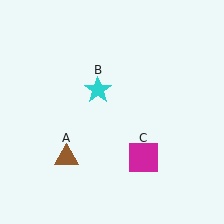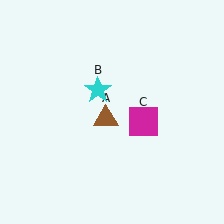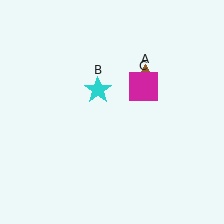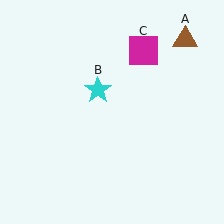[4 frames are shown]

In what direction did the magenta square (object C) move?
The magenta square (object C) moved up.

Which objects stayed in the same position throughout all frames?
Cyan star (object B) remained stationary.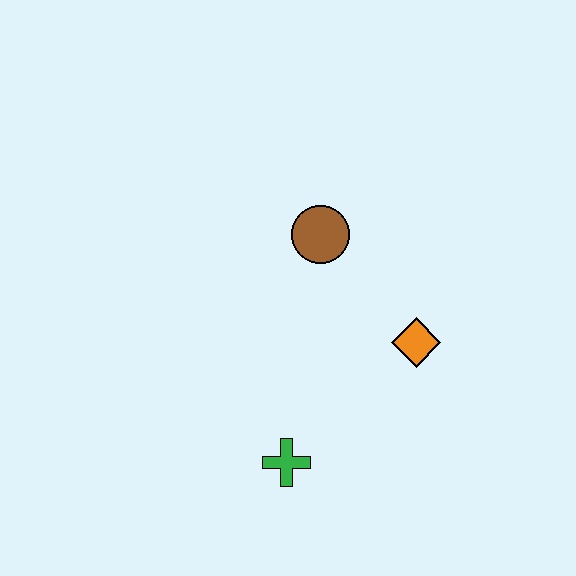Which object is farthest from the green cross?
The brown circle is farthest from the green cross.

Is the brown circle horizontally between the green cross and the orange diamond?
Yes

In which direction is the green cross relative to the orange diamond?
The green cross is to the left of the orange diamond.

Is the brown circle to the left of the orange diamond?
Yes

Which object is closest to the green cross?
The orange diamond is closest to the green cross.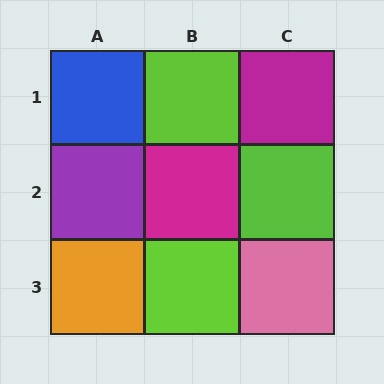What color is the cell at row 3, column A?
Orange.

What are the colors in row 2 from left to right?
Purple, magenta, lime.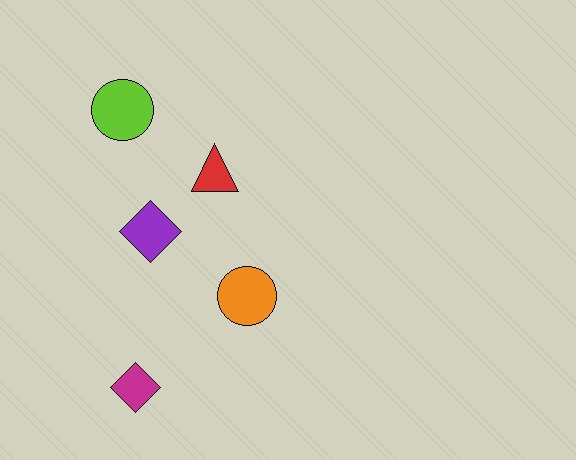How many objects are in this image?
There are 5 objects.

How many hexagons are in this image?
There are no hexagons.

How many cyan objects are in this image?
There are no cyan objects.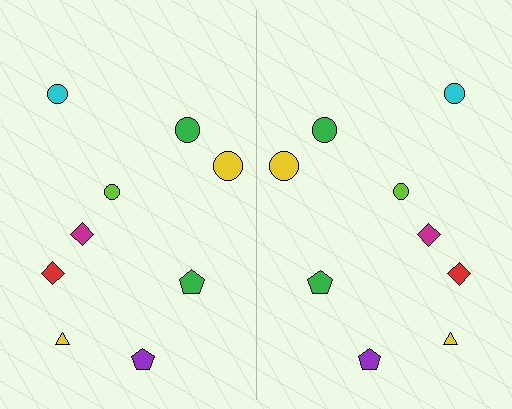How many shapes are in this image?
There are 18 shapes in this image.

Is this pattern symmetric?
Yes, this pattern has bilateral (reflection) symmetry.